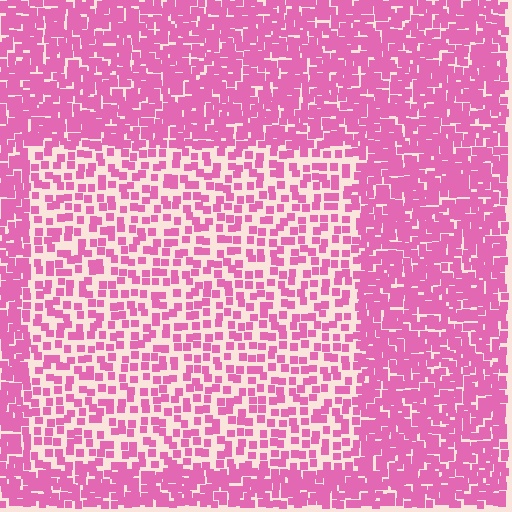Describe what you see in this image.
The image contains small pink elements arranged at two different densities. A rectangle-shaped region is visible where the elements are less densely packed than the surrounding area.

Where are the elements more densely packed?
The elements are more densely packed outside the rectangle boundary.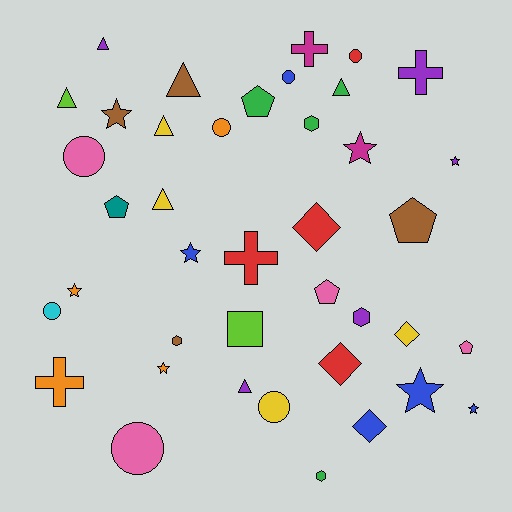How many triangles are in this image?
There are 7 triangles.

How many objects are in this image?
There are 40 objects.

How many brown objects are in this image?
There are 4 brown objects.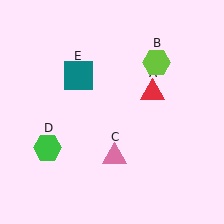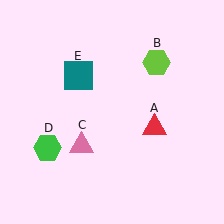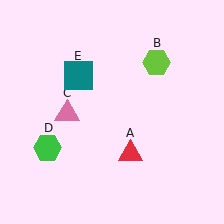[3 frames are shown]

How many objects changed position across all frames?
2 objects changed position: red triangle (object A), pink triangle (object C).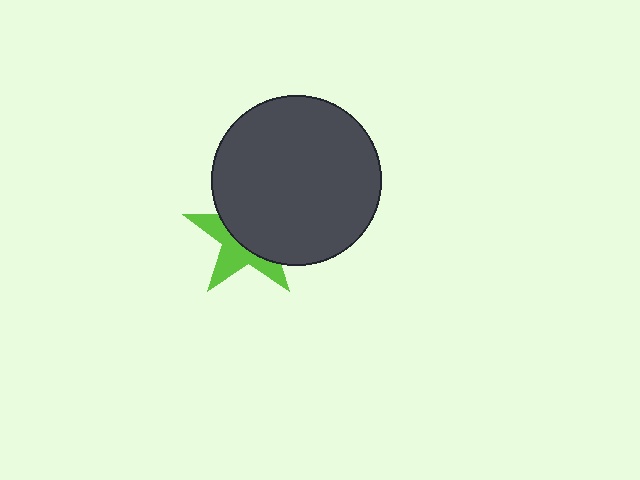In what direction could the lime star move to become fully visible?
The lime star could move toward the lower-left. That would shift it out from behind the dark gray circle entirely.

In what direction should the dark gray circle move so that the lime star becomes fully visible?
The dark gray circle should move toward the upper-right. That is the shortest direction to clear the overlap and leave the lime star fully visible.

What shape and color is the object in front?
The object in front is a dark gray circle.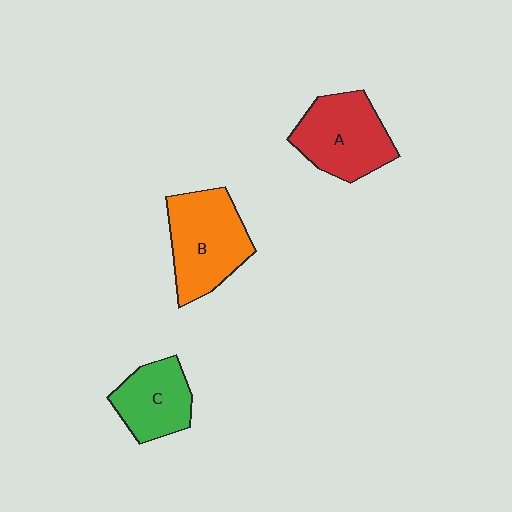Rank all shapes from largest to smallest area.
From largest to smallest: B (orange), A (red), C (green).